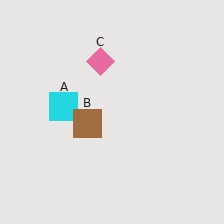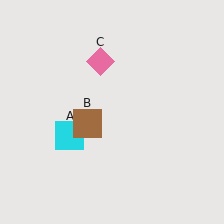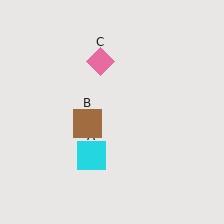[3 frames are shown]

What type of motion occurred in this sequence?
The cyan square (object A) rotated counterclockwise around the center of the scene.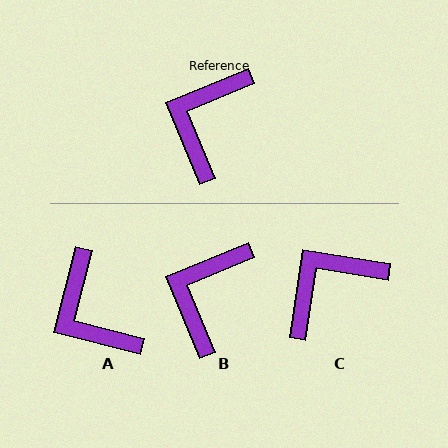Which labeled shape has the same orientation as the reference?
B.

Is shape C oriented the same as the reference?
No, it is off by about 31 degrees.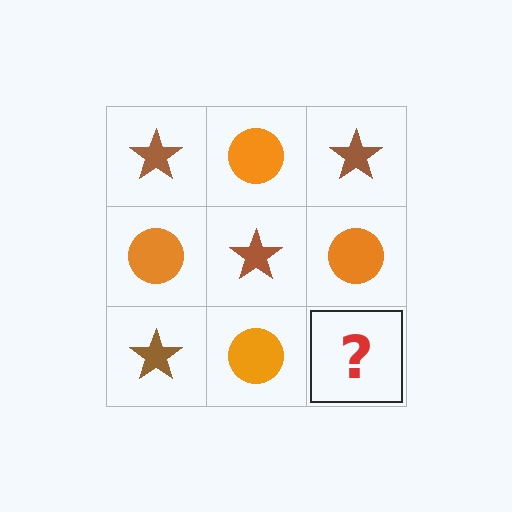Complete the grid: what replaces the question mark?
The question mark should be replaced with a brown star.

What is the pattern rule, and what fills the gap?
The rule is that it alternates brown star and orange circle in a checkerboard pattern. The gap should be filled with a brown star.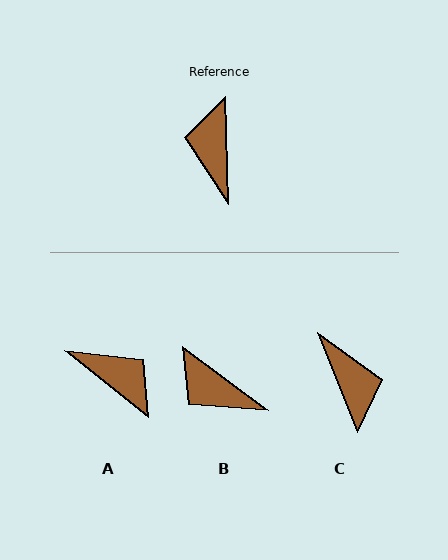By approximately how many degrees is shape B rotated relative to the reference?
Approximately 52 degrees counter-clockwise.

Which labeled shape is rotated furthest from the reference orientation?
C, about 159 degrees away.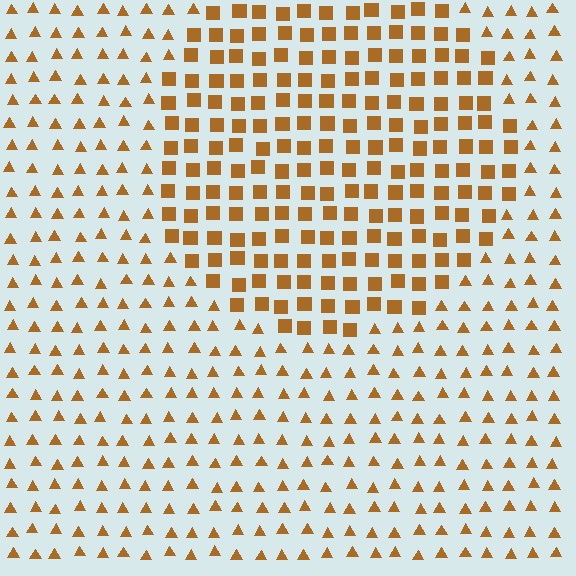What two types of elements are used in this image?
The image uses squares inside the circle region and triangles outside it.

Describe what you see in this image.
The image is filled with small brown elements arranged in a uniform grid. A circle-shaped region contains squares, while the surrounding area contains triangles. The boundary is defined purely by the change in element shape.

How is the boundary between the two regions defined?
The boundary is defined by a change in element shape: squares inside vs. triangles outside. All elements share the same color and spacing.